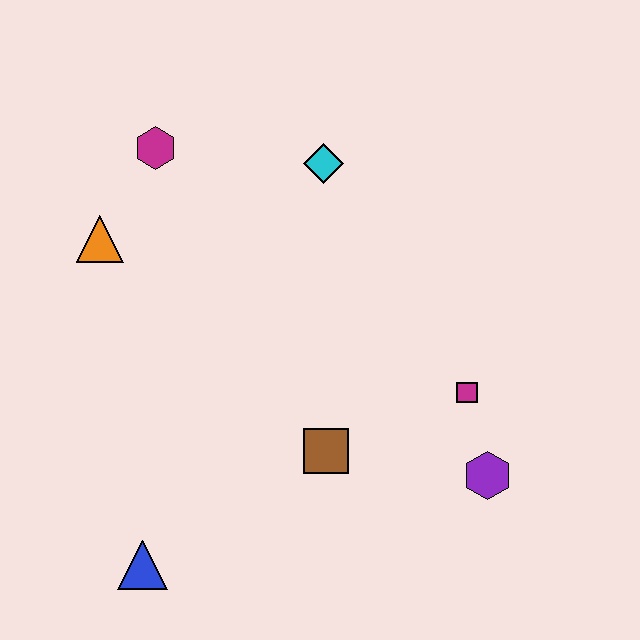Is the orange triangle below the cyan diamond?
Yes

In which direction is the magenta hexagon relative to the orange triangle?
The magenta hexagon is above the orange triangle.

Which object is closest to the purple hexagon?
The magenta square is closest to the purple hexagon.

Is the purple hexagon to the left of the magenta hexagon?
No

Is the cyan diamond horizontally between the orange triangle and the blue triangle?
No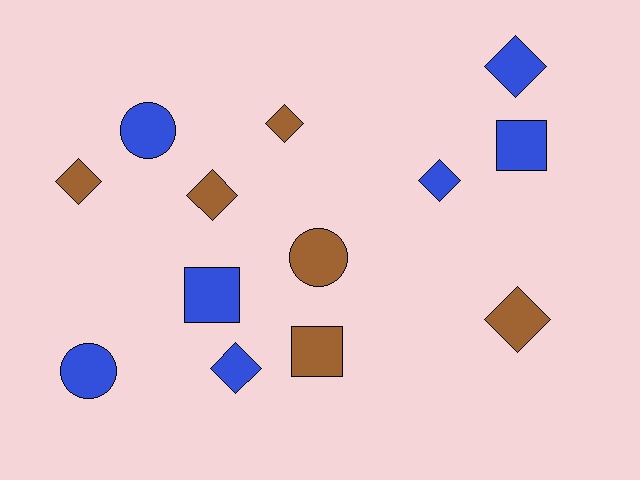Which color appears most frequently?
Blue, with 7 objects.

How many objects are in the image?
There are 13 objects.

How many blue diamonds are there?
There are 3 blue diamonds.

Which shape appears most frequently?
Diamond, with 7 objects.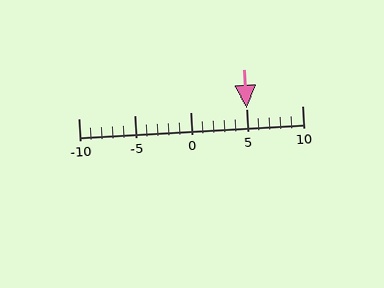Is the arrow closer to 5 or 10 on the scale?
The arrow is closer to 5.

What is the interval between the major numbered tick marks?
The major tick marks are spaced 5 units apart.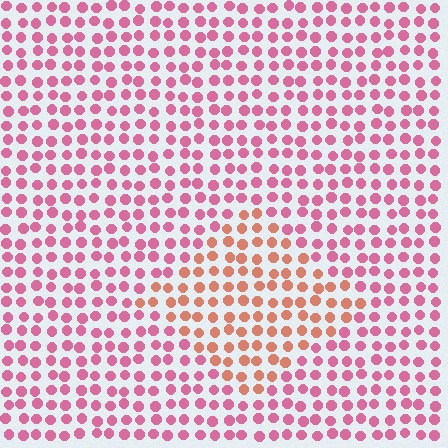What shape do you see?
I see a diamond.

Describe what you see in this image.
The image is filled with small pink elements in a uniform arrangement. A diamond-shaped region is visible where the elements are tinted to a slightly different hue, forming a subtle color boundary.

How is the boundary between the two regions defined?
The boundary is defined purely by a slight shift in hue (about 39 degrees). Spacing, size, and orientation are identical on both sides.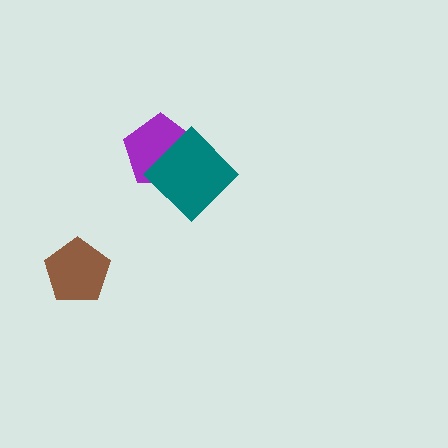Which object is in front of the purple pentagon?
The teal diamond is in front of the purple pentagon.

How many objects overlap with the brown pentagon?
0 objects overlap with the brown pentagon.